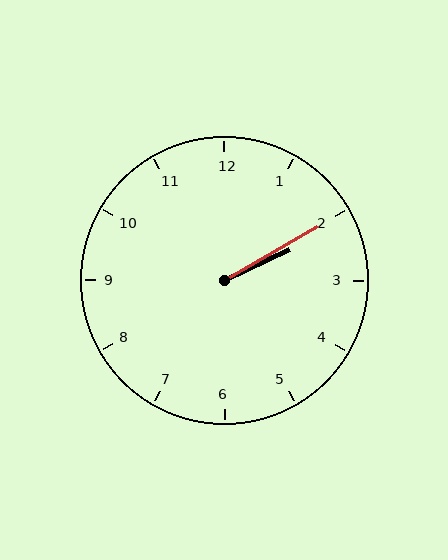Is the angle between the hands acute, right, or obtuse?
It is acute.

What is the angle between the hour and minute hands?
Approximately 5 degrees.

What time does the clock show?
2:10.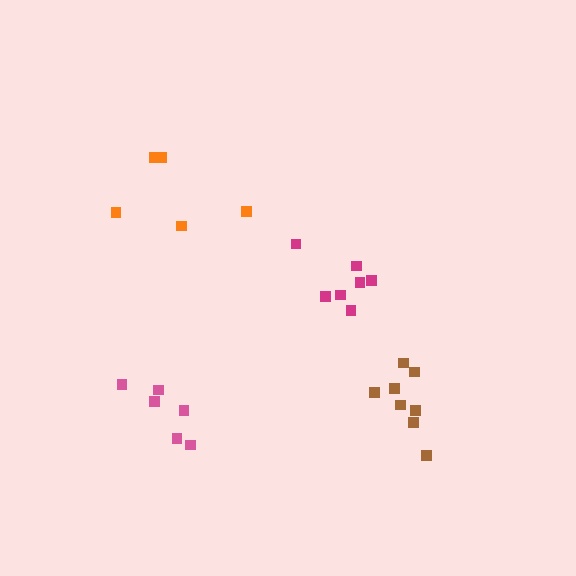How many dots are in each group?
Group 1: 8 dots, Group 2: 5 dots, Group 3: 6 dots, Group 4: 7 dots (26 total).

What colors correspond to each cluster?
The clusters are colored: brown, orange, pink, magenta.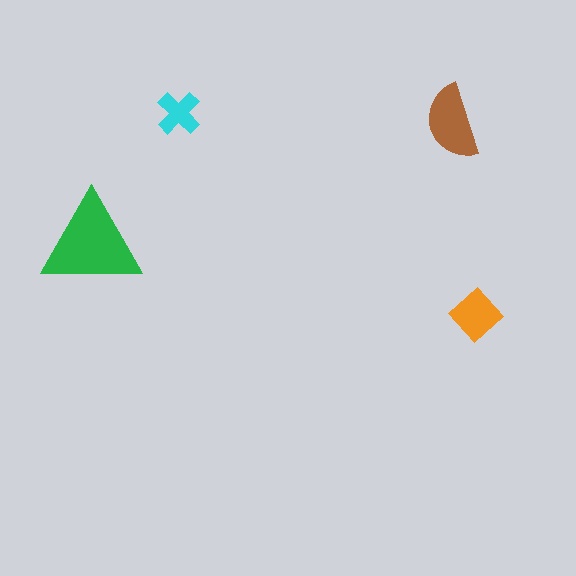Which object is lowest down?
The orange diamond is bottommost.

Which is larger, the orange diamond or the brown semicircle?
The brown semicircle.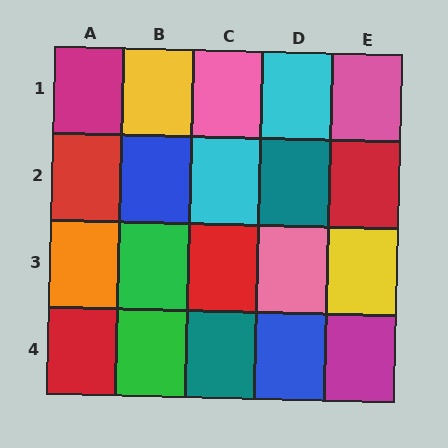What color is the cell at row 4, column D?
Blue.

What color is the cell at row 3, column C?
Red.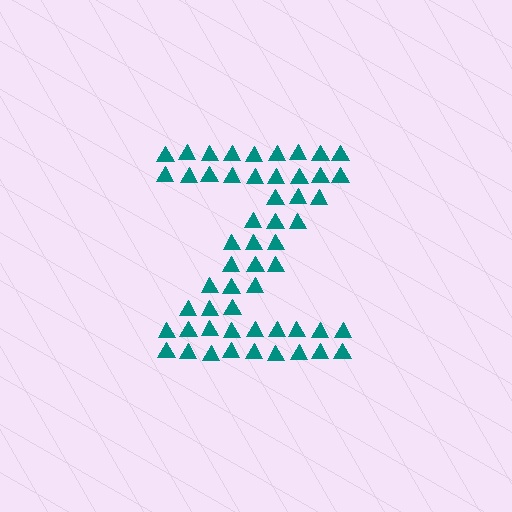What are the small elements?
The small elements are triangles.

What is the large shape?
The large shape is the letter Z.